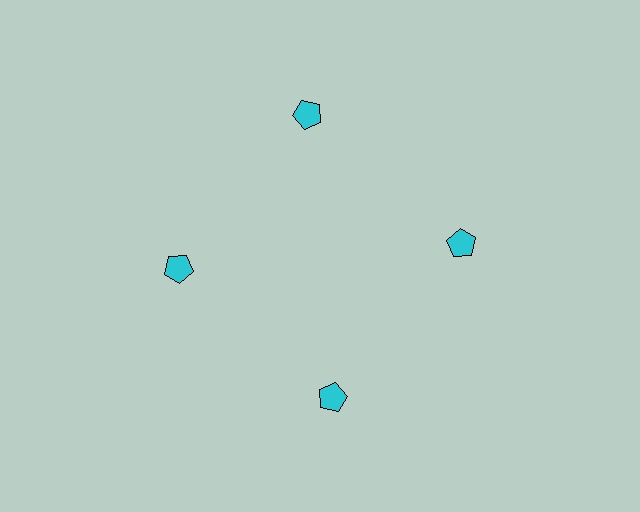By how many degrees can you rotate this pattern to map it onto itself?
The pattern maps onto itself every 90 degrees of rotation.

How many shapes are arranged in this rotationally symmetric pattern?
There are 4 shapes, arranged in 4 groups of 1.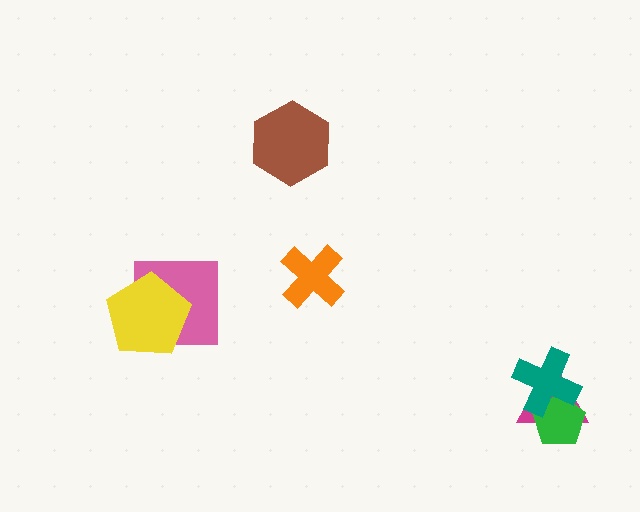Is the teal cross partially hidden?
No, no other shape covers it.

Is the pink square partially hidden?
Yes, it is partially covered by another shape.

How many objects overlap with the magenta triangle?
2 objects overlap with the magenta triangle.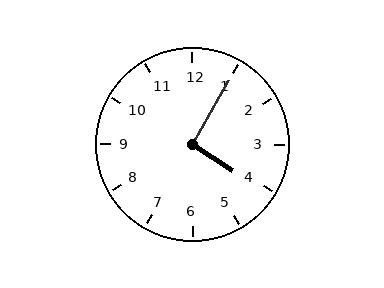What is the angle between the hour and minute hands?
Approximately 92 degrees.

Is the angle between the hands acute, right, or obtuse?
It is right.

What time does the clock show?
4:05.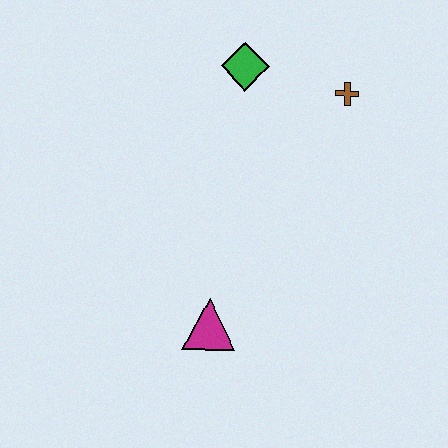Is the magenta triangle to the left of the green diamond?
Yes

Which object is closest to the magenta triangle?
The green diamond is closest to the magenta triangle.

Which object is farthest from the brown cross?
The magenta triangle is farthest from the brown cross.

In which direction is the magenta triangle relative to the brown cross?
The magenta triangle is below the brown cross.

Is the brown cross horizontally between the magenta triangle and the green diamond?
No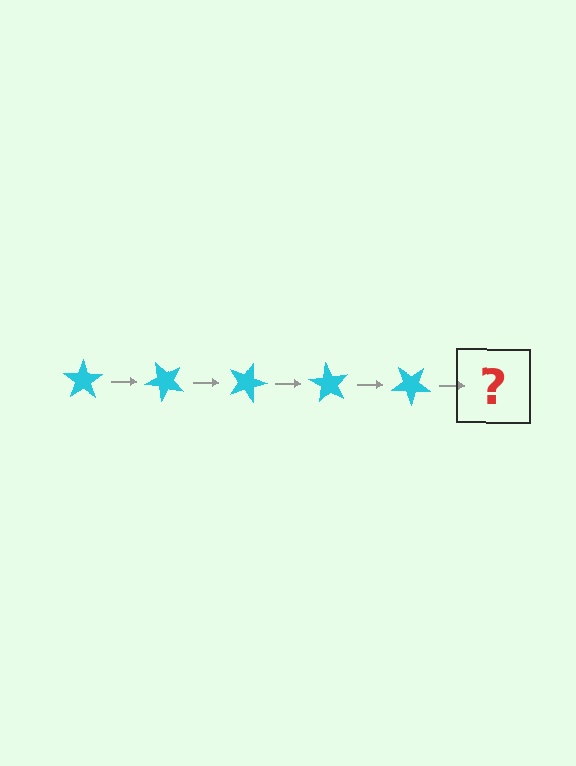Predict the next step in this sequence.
The next step is a cyan star rotated 225 degrees.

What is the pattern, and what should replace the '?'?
The pattern is that the star rotates 45 degrees each step. The '?' should be a cyan star rotated 225 degrees.